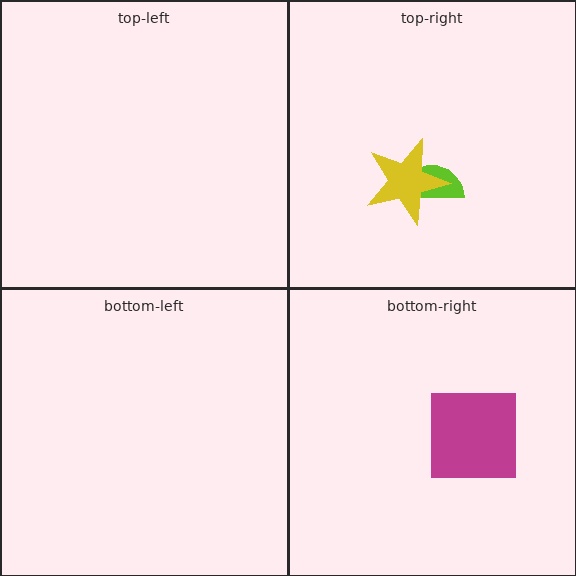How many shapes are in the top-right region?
2.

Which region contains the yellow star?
The top-right region.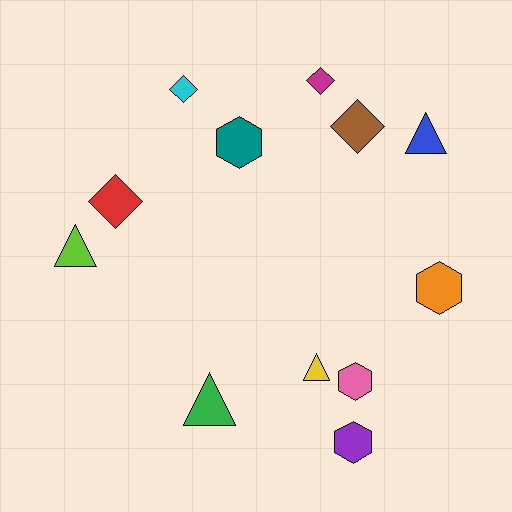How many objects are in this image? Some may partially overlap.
There are 12 objects.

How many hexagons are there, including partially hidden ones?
There are 4 hexagons.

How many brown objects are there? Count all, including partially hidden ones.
There is 1 brown object.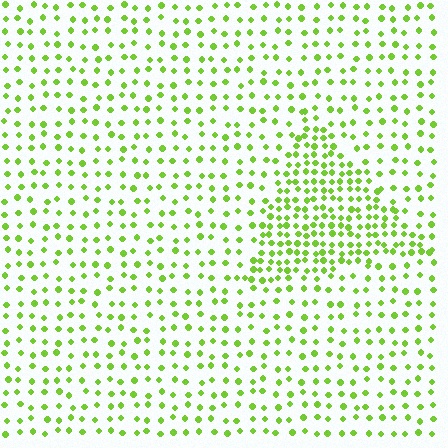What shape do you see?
I see a triangle.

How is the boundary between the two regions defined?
The boundary is defined by a change in element density (approximately 2.1x ratio). All elements are the same color, size, and shape.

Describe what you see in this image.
The image contains small lime elements arranged at two different densities. A triangle-shaped region is visible where the elements are more densely packed than the surrounding area.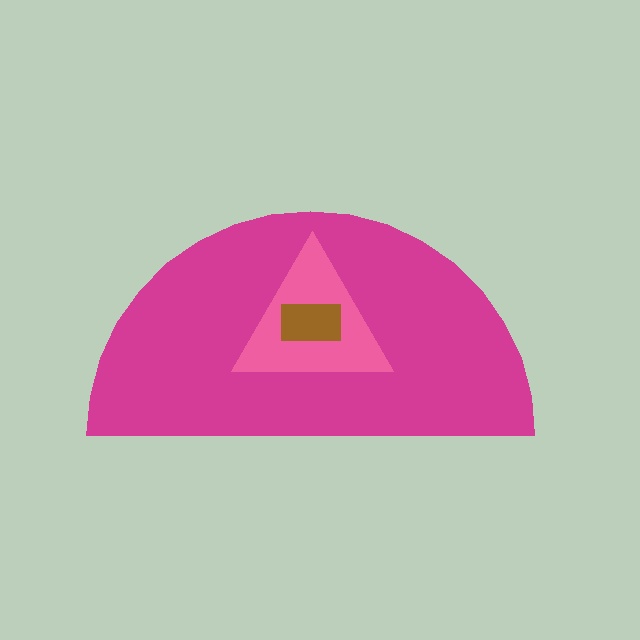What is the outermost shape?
The magenta semicircle.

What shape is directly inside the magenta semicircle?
The pink triangle.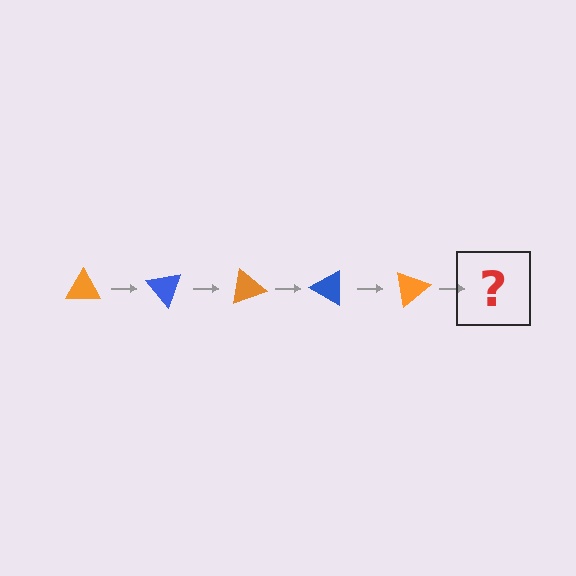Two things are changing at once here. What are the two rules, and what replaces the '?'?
The two rules are that it rotates 50 degrees each step and the color cycles through orange and blue. The '?' should be a blue triangle, rotated 250 degrees from the start.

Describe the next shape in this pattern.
It should be a blue triangle, rotated 250 degrees from the start.